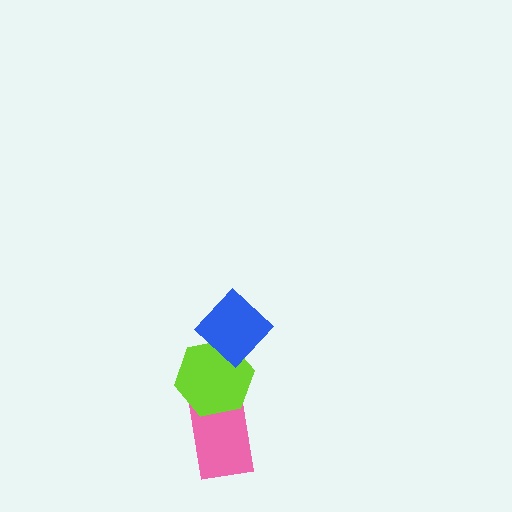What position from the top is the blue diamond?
The blue diamond is 1st from the top.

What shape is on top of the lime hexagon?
The blue diamond is on top of the lime hexagon.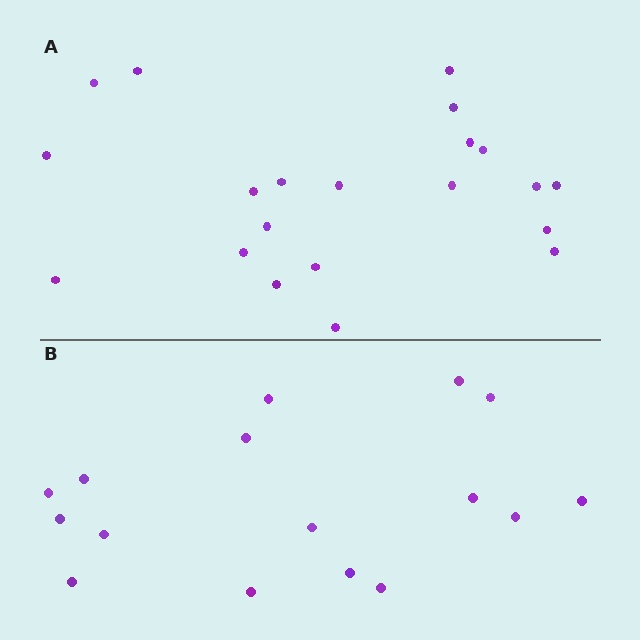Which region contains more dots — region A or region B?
Region A (the top region) has more dots.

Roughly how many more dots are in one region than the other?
Region A has about 5 more dots than region B.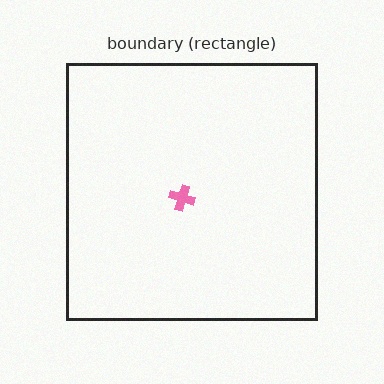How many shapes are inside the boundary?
1 inside, 0 outside.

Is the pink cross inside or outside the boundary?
Inside.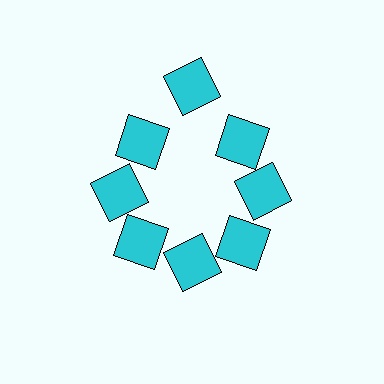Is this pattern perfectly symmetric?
No. The 8 cyan squares are arranged in a ring, but one element near the 12 o'clock position is pushed outward from the center, breaking the 8-fold rotational symmetry.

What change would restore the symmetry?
The symmetry would be restored by moving it inward, back onto the ring so that all 8 squares sit at equal angles and equal distance from the center.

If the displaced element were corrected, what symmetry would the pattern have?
It would have 8-fold rotational symmetry — the pattern would map onto itself every 45 degrees.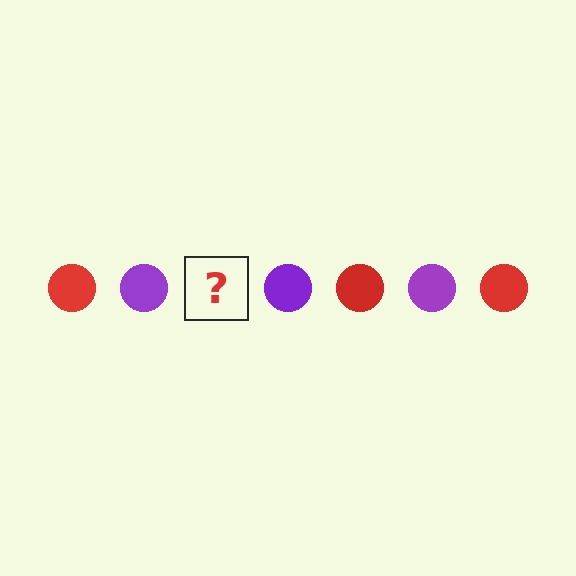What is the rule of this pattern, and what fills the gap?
The rule is that the pattern cycles through red, purple circles. The gap should be filled with a red circle.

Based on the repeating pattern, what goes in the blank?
The blank should be a red circle.